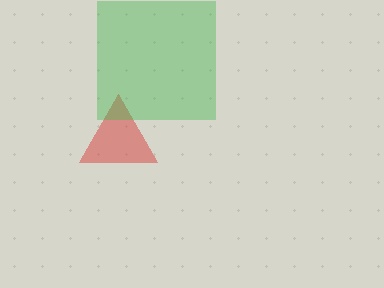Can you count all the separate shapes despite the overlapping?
Yes, there are 2 separate shapes.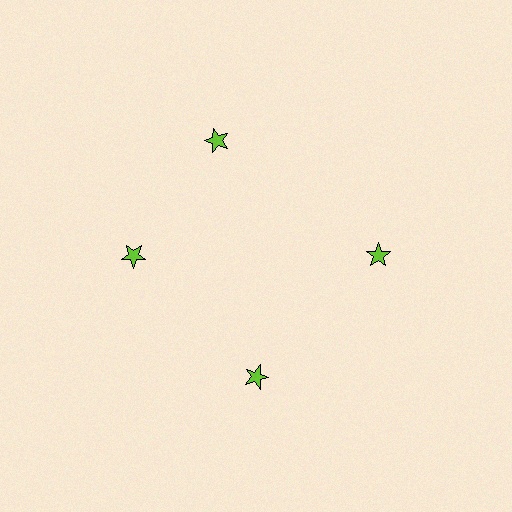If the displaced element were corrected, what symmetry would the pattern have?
It would have 4-fold rotational symmetry — the pattern would map onto itself every 90 degrees.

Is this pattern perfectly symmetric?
No. The 4 lime stars are arranged in a ring, but one element near the 12 o'clock position is rotated out of alignment along the ring, breaking the 4-fold rotational symmetry.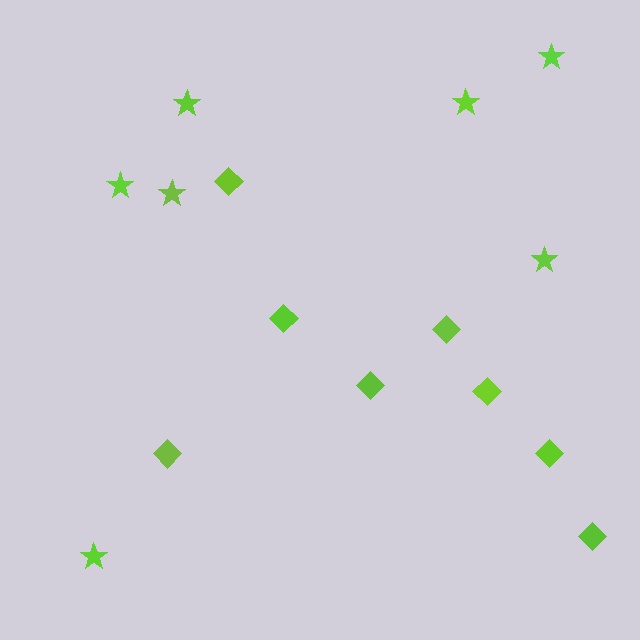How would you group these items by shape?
There are 2 groups: one group of diamonds (8) and one group of stars (7).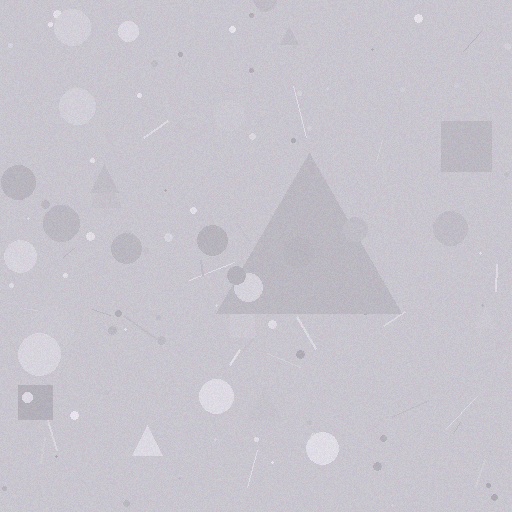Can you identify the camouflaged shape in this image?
The camouflaged shape is a triangle.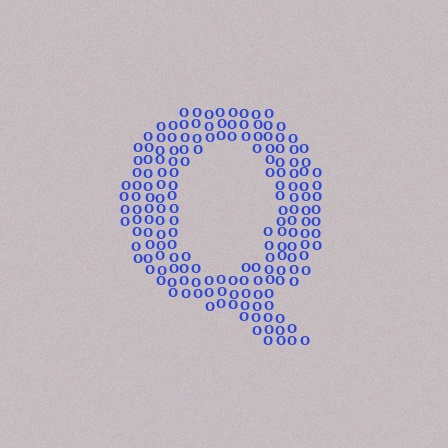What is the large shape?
The large shape is the letter Q.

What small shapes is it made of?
It is made of small letter O's.